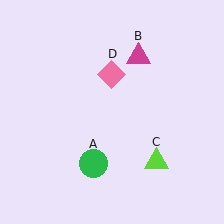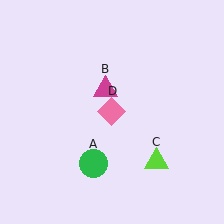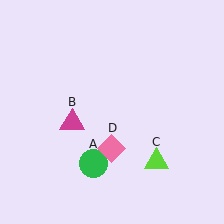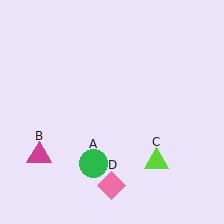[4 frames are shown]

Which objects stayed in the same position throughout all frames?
Green circle (object A) and lime triangle (object C) remained stationary.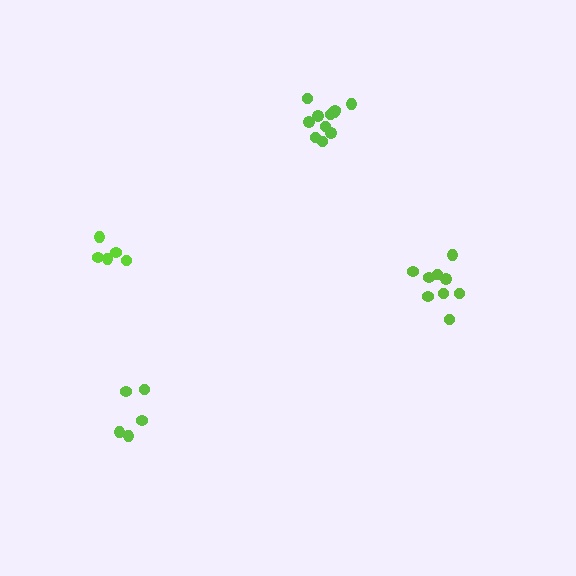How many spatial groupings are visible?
There are 4 spatial groupings.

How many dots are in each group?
Group 1: 9 dots, Group 2: 5 dots, Group 3: 11 dots, Group 4: 5 dots (30 total).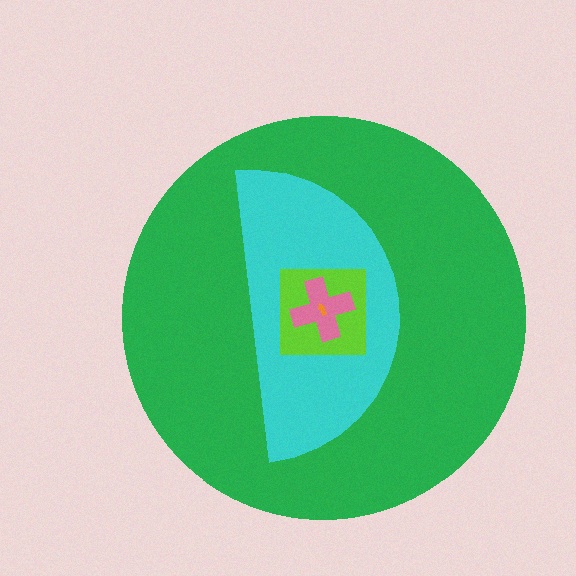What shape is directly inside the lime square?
The pink cross.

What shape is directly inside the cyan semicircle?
The lime square.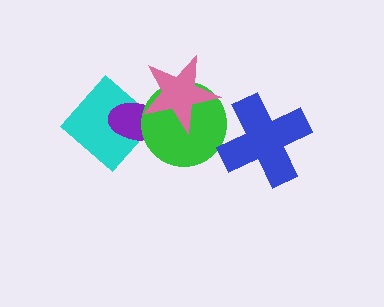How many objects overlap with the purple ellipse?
3 objects overlap with the purple ellipse.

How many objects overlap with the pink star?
3 objects overlap with the pink star.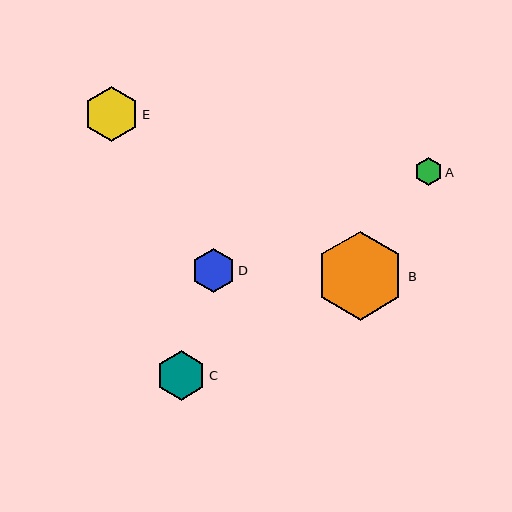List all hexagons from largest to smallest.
From largest to smallest: B, E, C, D, A.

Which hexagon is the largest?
Hexagon B is the largest with a size of approximately 89 pixels.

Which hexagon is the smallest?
Hexagon A is the smallest with a size of approximately 28 pixels.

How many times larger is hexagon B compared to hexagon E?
Hexagon B is approximately 1.6 times the size of hexagon E.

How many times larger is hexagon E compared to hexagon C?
Hexagon E is approximately 1.1 times the size of hexagon C.